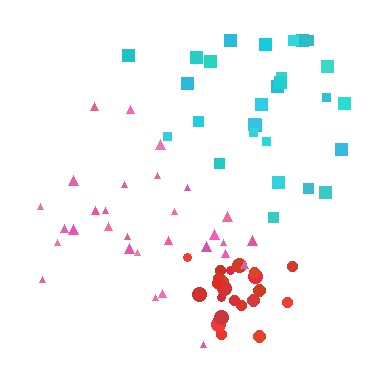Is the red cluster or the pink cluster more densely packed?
Red.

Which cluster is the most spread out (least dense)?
Cyan.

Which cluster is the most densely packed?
Red.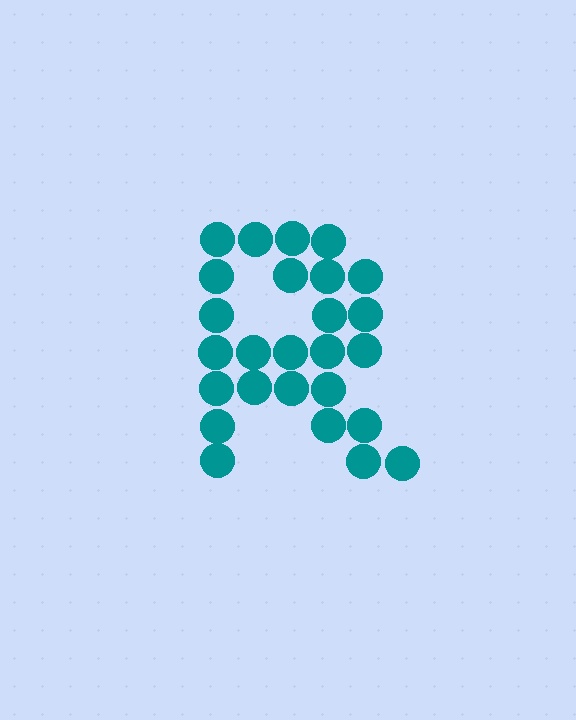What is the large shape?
The large shape is the letter R.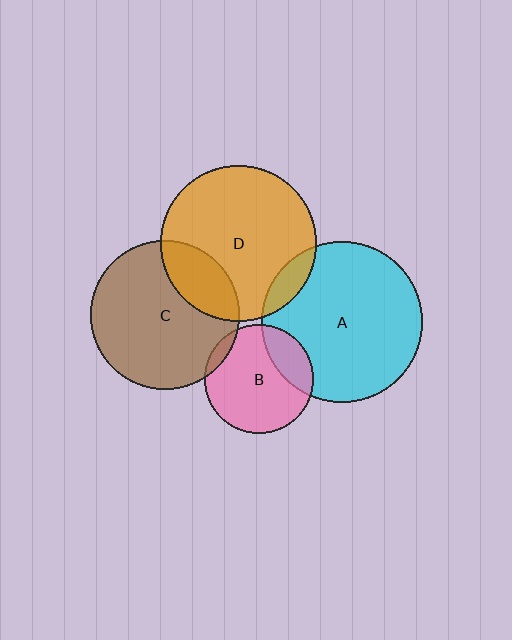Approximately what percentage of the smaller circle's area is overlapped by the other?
Approximately 20%.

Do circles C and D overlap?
Yes.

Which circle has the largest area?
Circle A (cyan).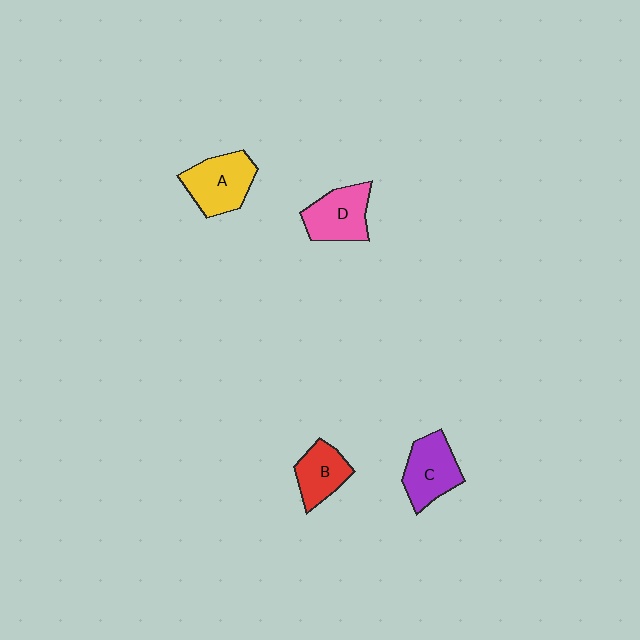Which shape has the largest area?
Shape A (yellow).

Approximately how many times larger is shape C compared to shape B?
Approximately 1.2 times.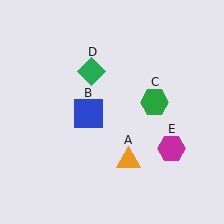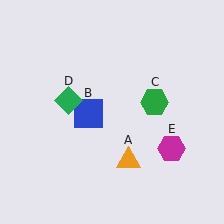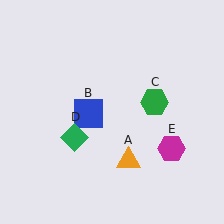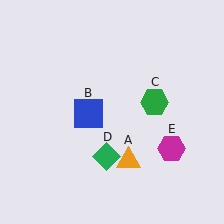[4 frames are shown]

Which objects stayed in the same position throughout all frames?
Orange triangle (object A) and blue square (object B) and green hexagon (object C) and magenta hexagon (object E) remained stationary.